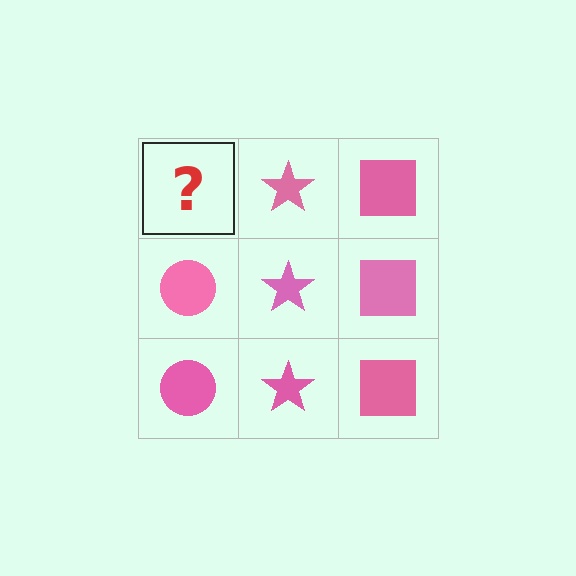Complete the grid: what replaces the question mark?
The question mark should be replaced with a pink circle.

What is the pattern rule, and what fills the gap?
The rule is that each column has a consistent shape. The gap should be filled with a pink circle.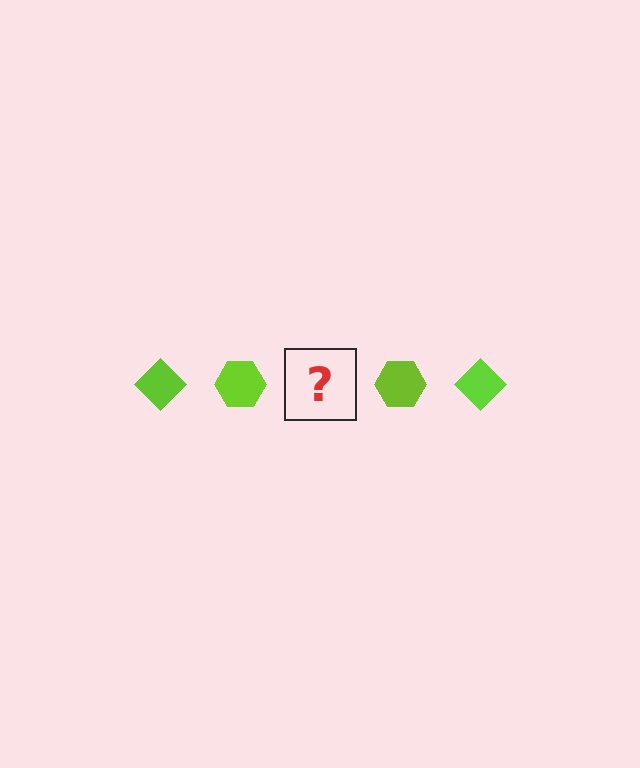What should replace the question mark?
The question mark should be replaced with a lime diamond.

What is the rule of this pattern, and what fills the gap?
The rule is that the pattern cycles through diamond, hexagon shapes in lime. The gap should be filled with a lime diamond.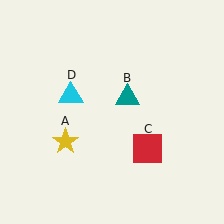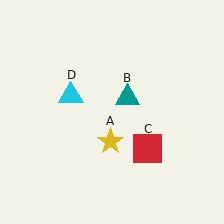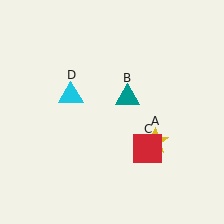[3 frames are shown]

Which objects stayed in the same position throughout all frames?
Teal triangle (object B) and red square (object C) and cyan triangle (object D) remained stationary.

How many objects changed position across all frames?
1 object changed position: yellow star (object A).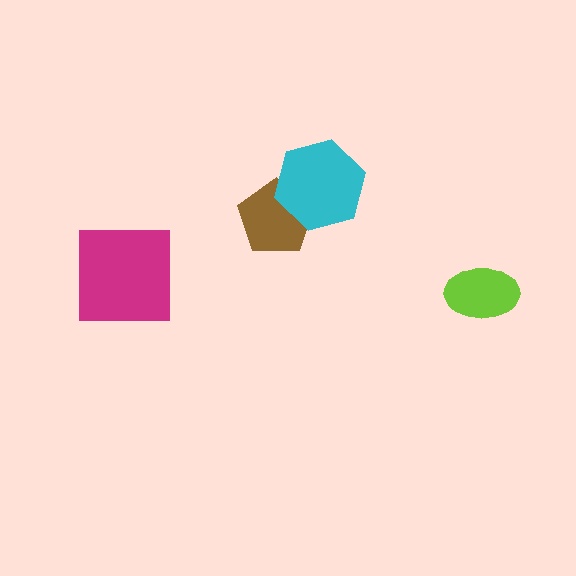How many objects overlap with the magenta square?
0 objects overlap with the magenta square.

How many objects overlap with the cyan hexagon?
1 object overlaps with the cyan hexagon.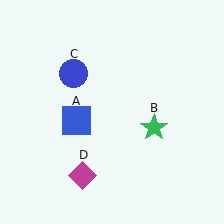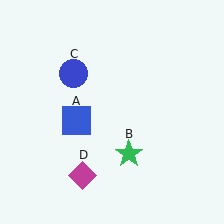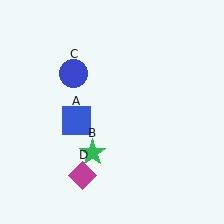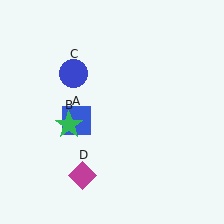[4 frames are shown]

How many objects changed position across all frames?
1 object changed position: green star (object B).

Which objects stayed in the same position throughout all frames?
Blue square (object A) and blue circle (object C) and magenta diamond (object D) remained stationary.